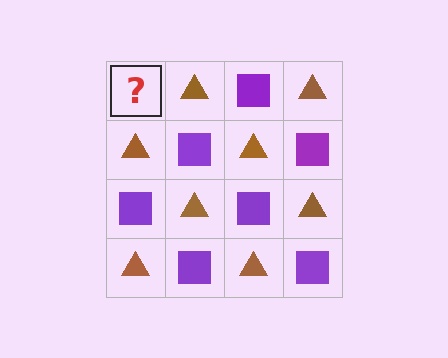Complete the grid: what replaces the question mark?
The question mark should be replaced with a purple square.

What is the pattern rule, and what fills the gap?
The rule is that it alternates purple square and brown triangle in a checkerboard pattern. The gap should be filled with a purple square.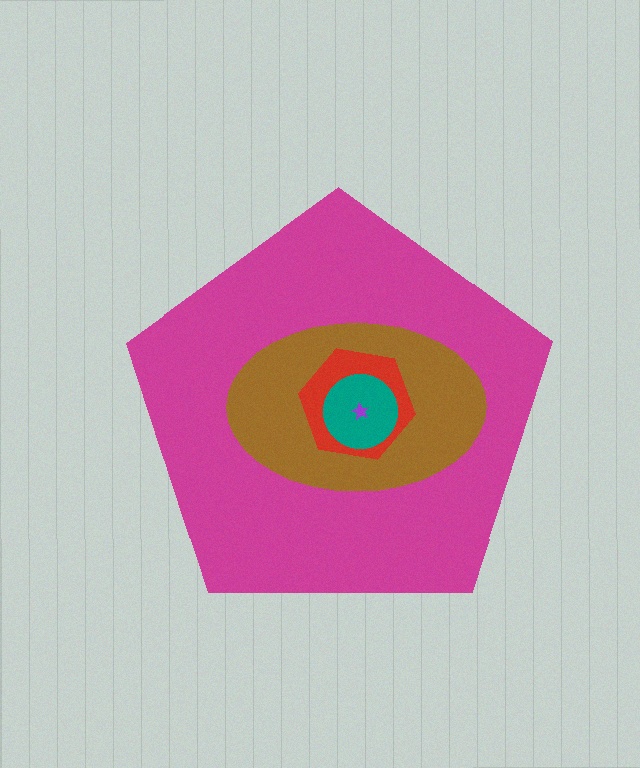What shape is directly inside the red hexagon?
The teal circle.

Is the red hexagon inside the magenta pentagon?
Yes.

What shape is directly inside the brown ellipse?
The red hexagon.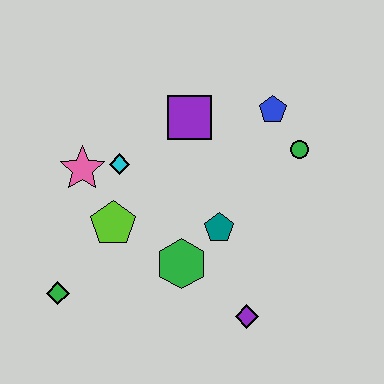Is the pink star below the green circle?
Yes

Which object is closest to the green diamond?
The lime pentagon is closest to the green diamond.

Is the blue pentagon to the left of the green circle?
Yes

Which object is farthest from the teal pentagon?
The green diamond is farthest from the teal pentagon.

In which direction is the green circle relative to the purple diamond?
The green circle is above the purple diamond.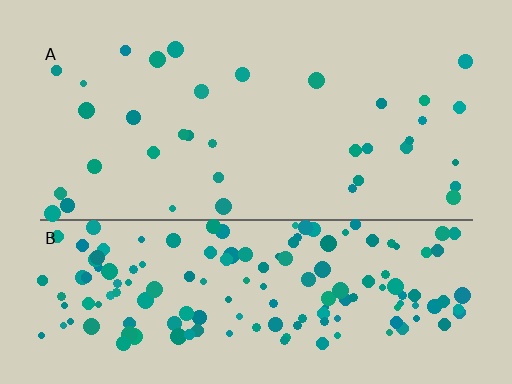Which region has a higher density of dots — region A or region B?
B (the bottom).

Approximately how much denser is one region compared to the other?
Approximately 4.5× — region B over region A.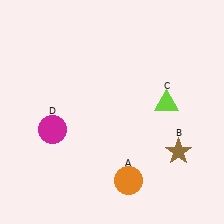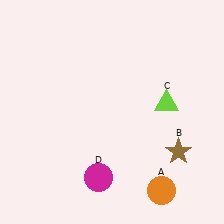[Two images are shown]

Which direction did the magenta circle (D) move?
The magenta circle (D) moved down.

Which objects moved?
The objects that moved are: the orange circle (A), the magenta circle (D).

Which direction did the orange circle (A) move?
The orange circle (A) moved right.